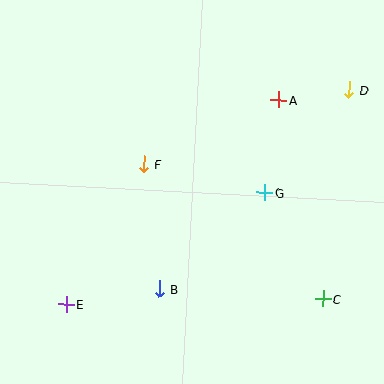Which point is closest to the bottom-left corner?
Point E is closest to the bottom-left corner.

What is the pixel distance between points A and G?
The distance between A and G is 94 pixels.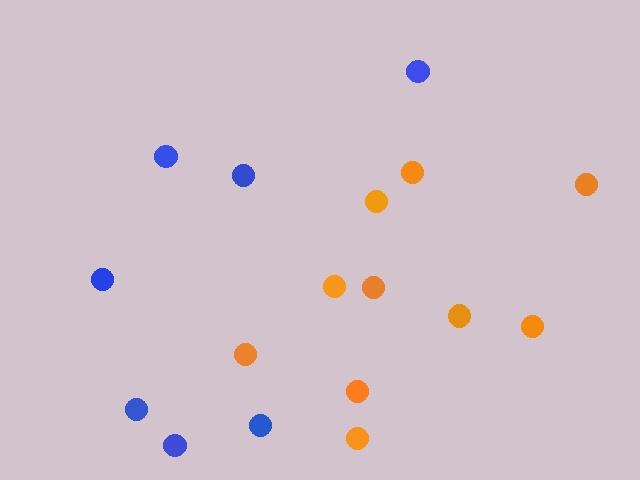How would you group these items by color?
There are 2 groups: one group of orange circles (10) and one group of blue circles (7).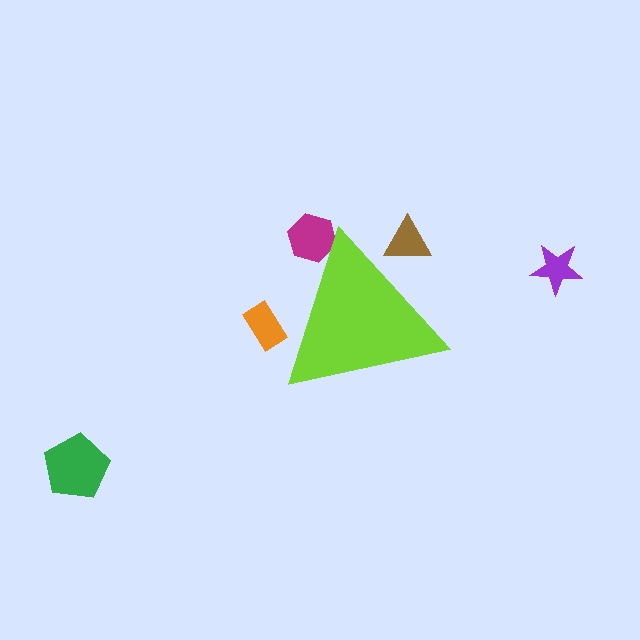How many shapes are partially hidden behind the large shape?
3 shapes are partially hidden.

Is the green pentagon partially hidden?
No, the green pentagon is fully visible.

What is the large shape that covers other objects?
A lime triangle.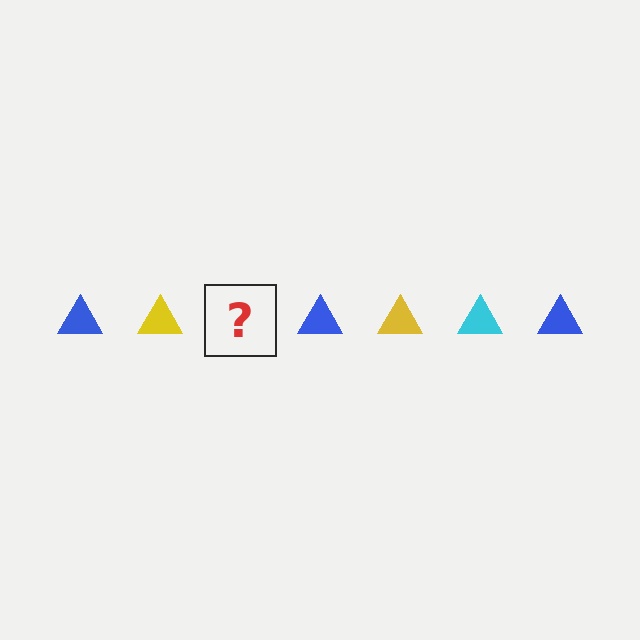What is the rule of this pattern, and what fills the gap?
The rule is that the pattern cycles through blue, yellow, cyan triangles. The gap should be filled with a cyan triangle.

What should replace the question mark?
The question mark should be replaced with a cyan triangle.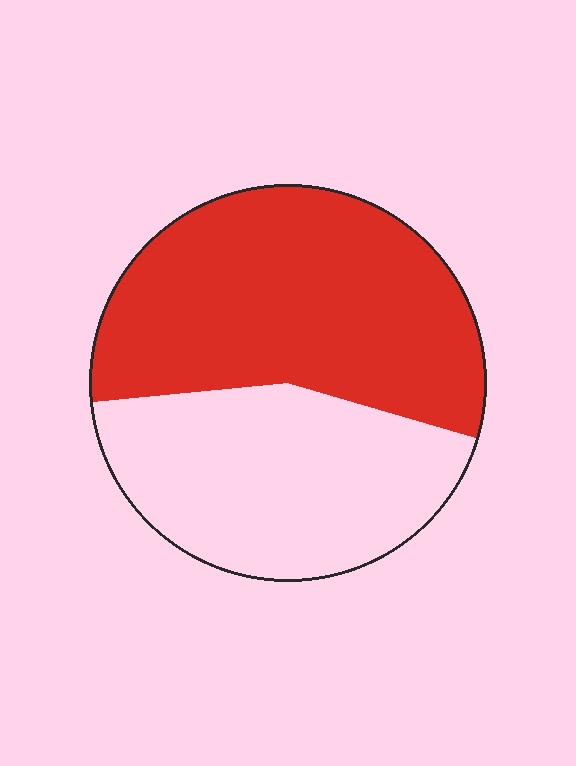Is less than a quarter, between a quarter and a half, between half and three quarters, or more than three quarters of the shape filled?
Between half and three quarters.